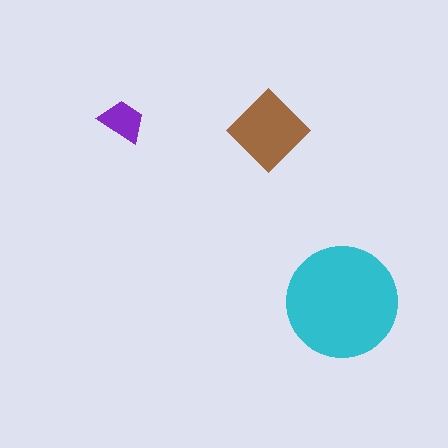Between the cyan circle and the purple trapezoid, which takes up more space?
The cyan circle.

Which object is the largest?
The cyan circle.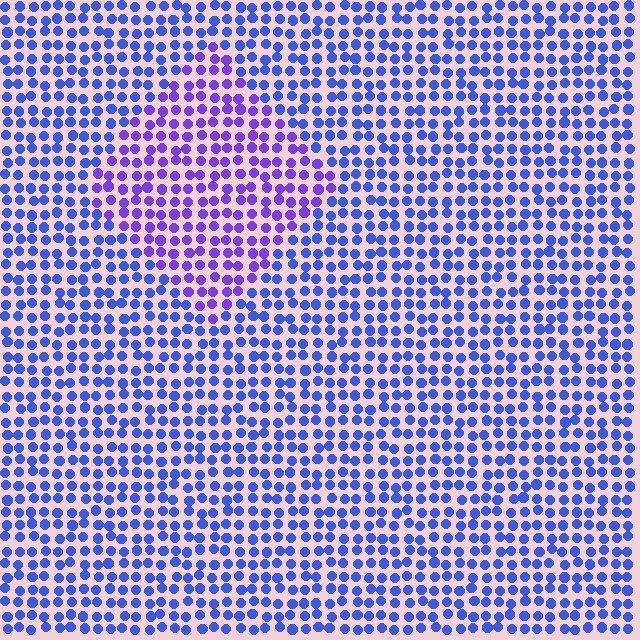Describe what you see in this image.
The image is filled with small blue elements in a uniform arrangement. A diamond-shaped region is visible where the elements are tinted to a slightly different hue, forming a subtle color boundary.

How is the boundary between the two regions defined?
The boundary is defined purely by a slight shift in hue (about 35 degrees). Spacing, size, and orientation are identical on both sides.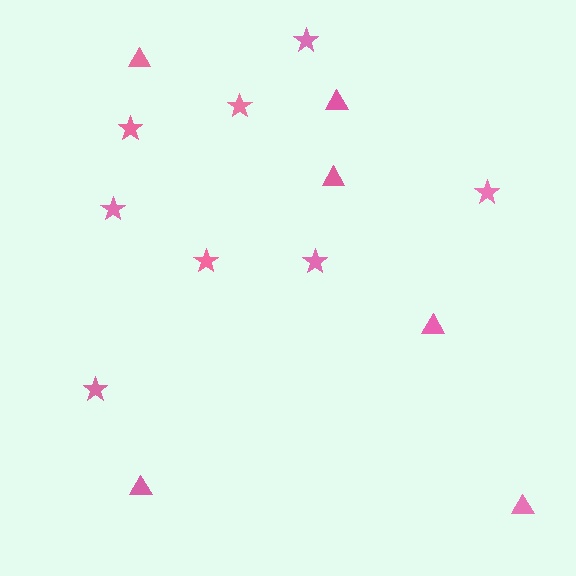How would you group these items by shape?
There are 2 groups: one group of stars (8) and one group of triangles (6).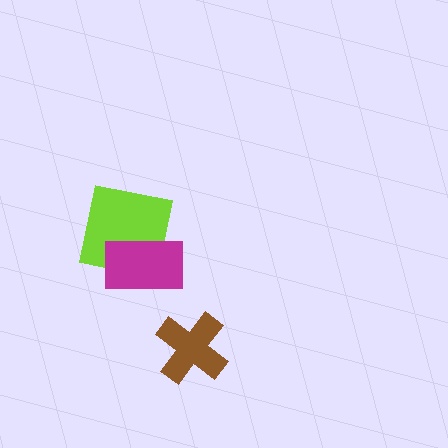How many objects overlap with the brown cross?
0 objects overlap with the brown cross.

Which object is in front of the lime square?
The magenta rectangle is in front of the lime square.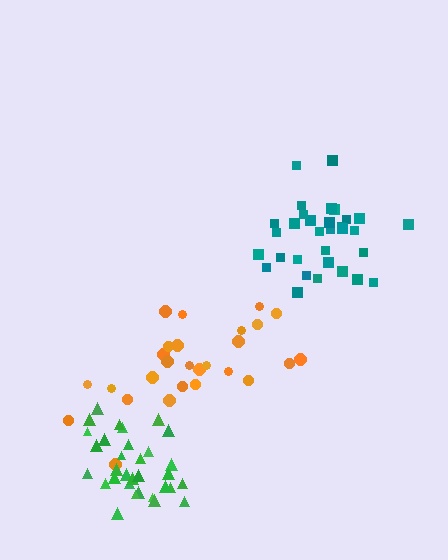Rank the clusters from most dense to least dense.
green, teal, orange.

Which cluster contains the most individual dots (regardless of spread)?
Green (32).